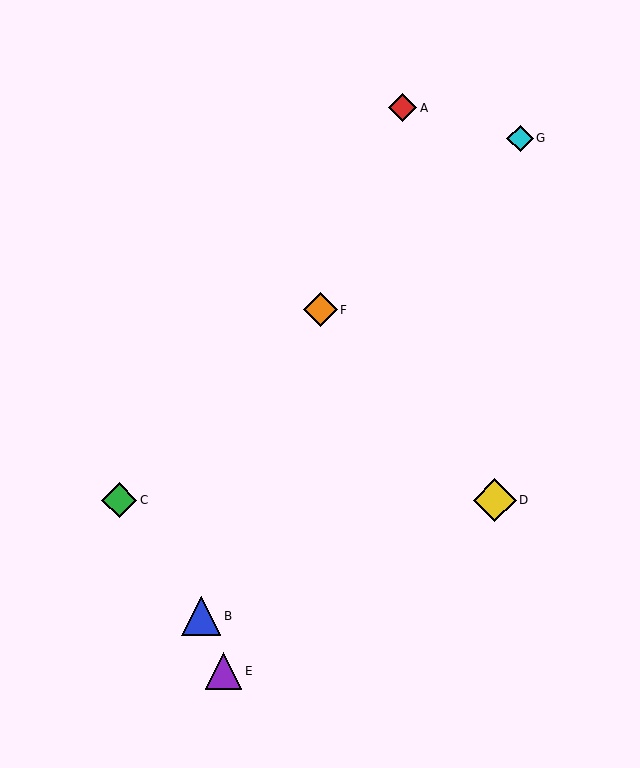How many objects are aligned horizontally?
2 objects (C, D) are aligned horizontally.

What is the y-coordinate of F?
Object F is at y≈310.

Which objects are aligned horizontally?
Objects C, D are aligned horizontally.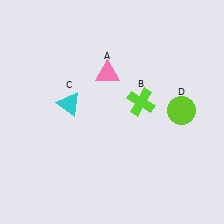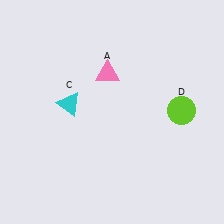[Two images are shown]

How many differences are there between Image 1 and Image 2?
There is 1 difference between the two images.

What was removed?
The lime cross (B) was removed in Image 2.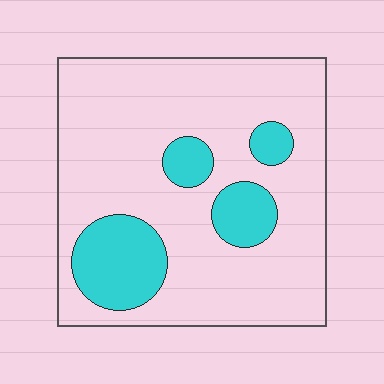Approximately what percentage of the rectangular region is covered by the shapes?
Approximately 20%.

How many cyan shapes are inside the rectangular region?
4.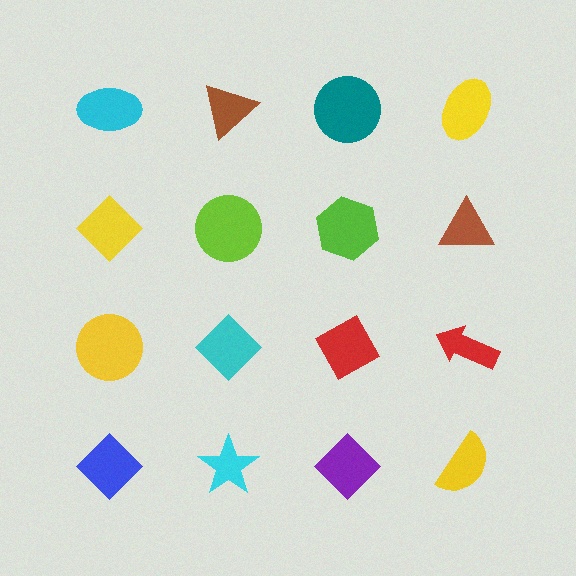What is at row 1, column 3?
A teal circle.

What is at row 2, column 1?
A yellow diamond.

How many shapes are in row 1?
4 shapes.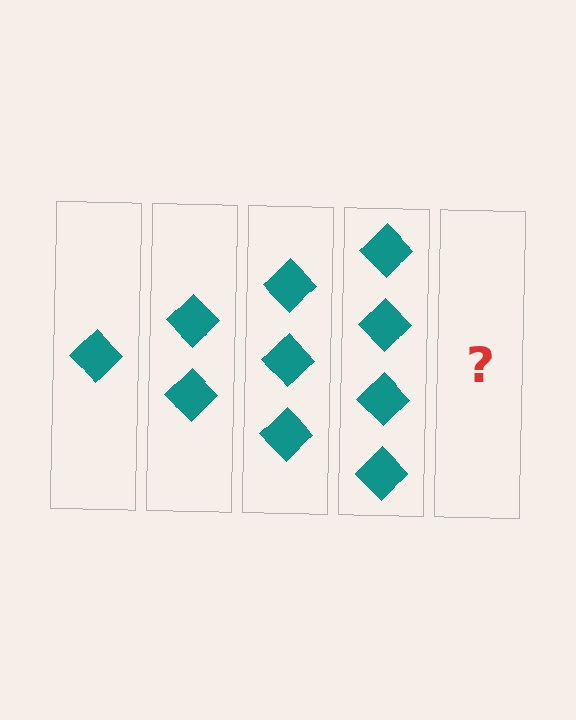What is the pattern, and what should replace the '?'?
The pattern is that each step adds one more diamond. The '?' should be 5 diamonds.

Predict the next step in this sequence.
The next step is 5 diamonds.